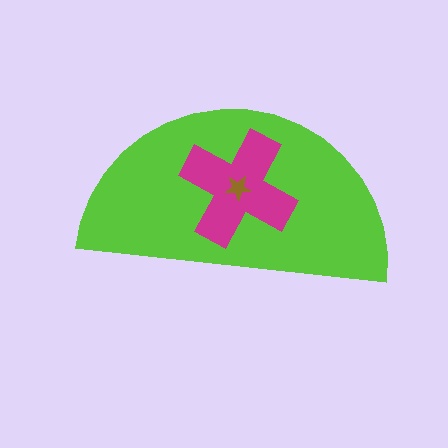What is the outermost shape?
The lime semicircle.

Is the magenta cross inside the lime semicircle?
Yes.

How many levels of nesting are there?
3.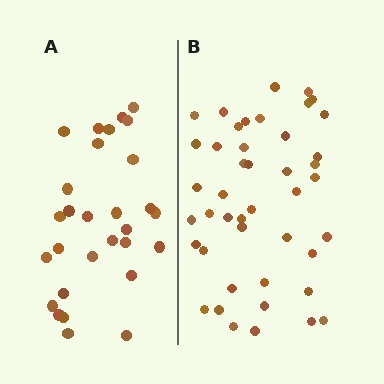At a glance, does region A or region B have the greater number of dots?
Region B (the right region) has more dots.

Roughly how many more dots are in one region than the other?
Region B has approximately 15 more dots than region A.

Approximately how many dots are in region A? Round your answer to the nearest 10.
About 30 dots. (The exact count is 29, which rounds to 30.)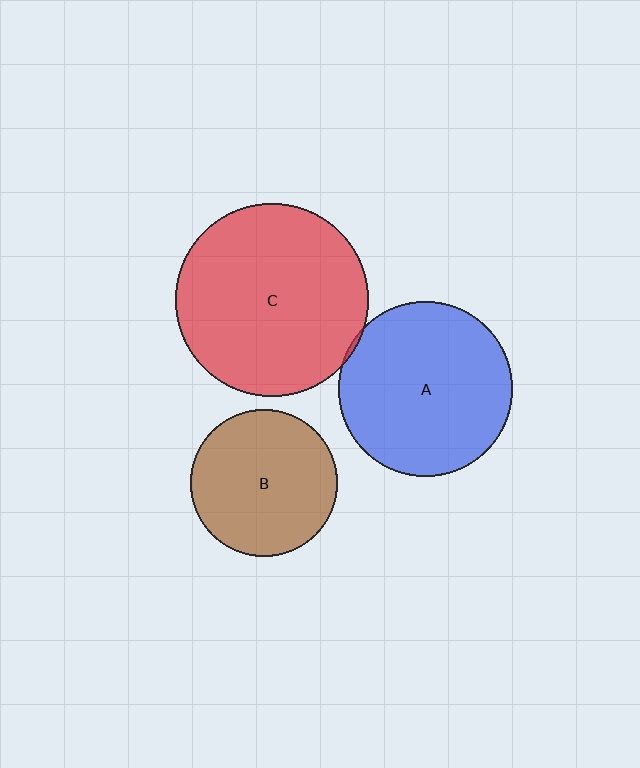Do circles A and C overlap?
Yes.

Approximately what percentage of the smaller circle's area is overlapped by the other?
Approximately 5%.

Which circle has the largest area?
Circle C (red).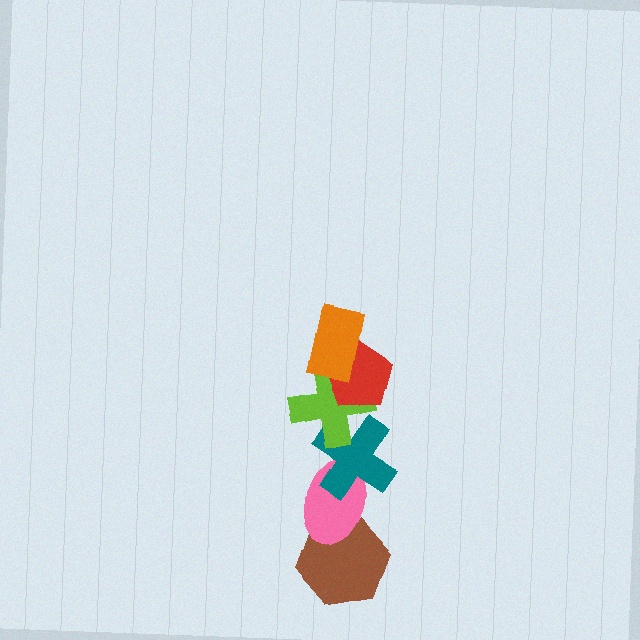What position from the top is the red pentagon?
The red pentagon is 2nd from the top.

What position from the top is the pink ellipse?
The pink ellipse is 5th from the top.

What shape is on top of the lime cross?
The red pentagon is on top of the lime cross.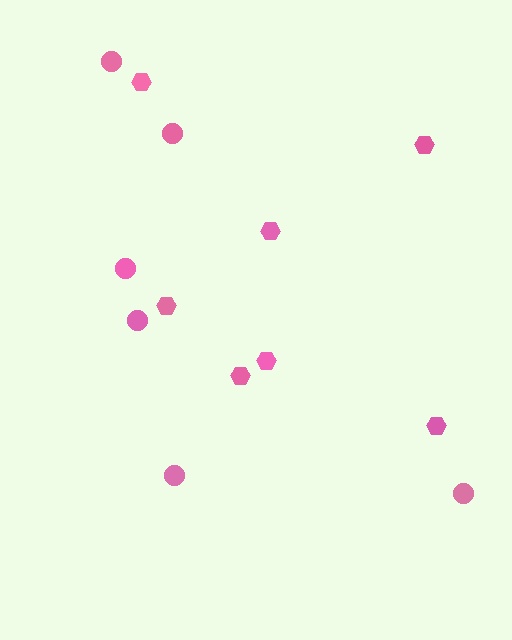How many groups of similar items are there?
There are 2 groups: one group of hexagons (7) and one group of circles (6).